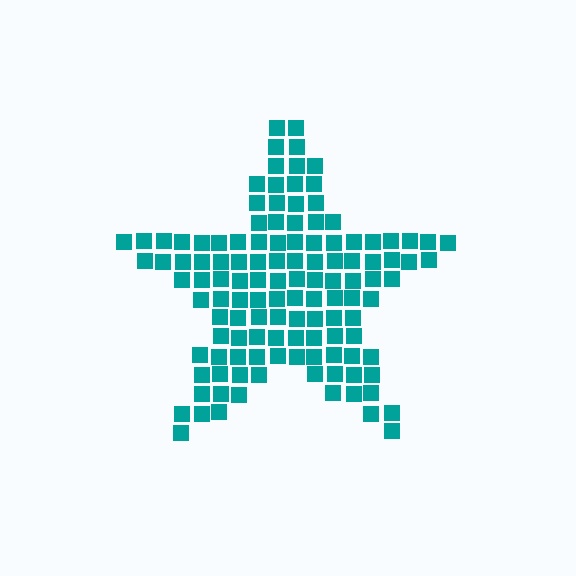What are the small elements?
The small elements are squares.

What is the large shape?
The large shape is a star.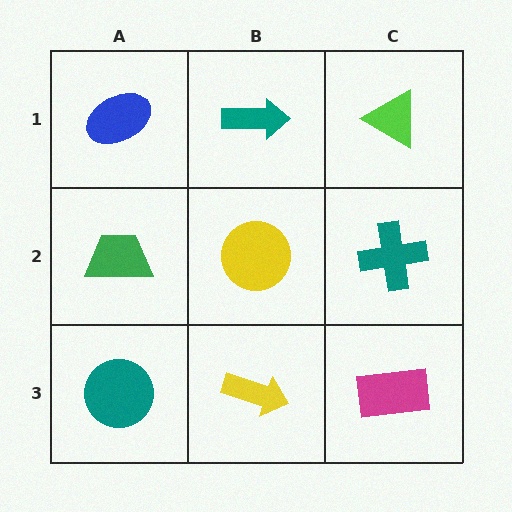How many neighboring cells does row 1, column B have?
3.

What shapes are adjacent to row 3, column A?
A green trapezoid (row 2, column A), a yellow arrow (row 3, column B).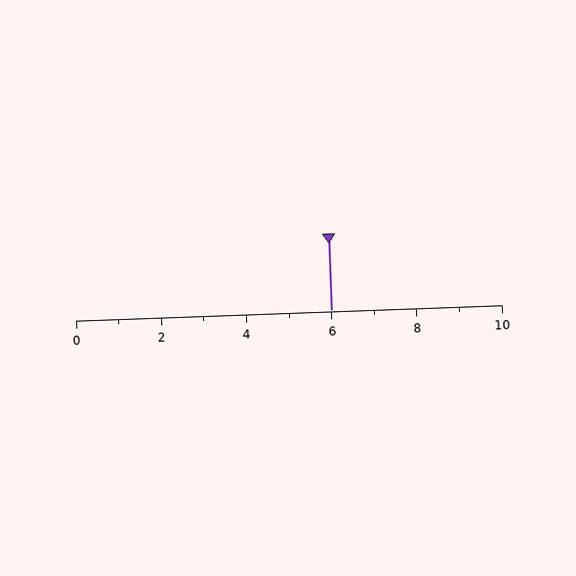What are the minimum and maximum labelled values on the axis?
The axis runs from 0 to 10.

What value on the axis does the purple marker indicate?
The marker indicates approximately 6.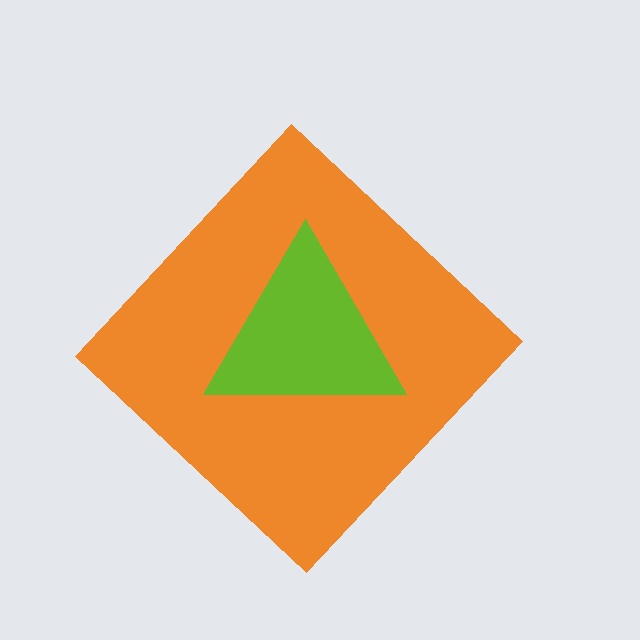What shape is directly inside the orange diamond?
The lime triangle.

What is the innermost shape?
The lime triangle.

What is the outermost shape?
The orange diamond.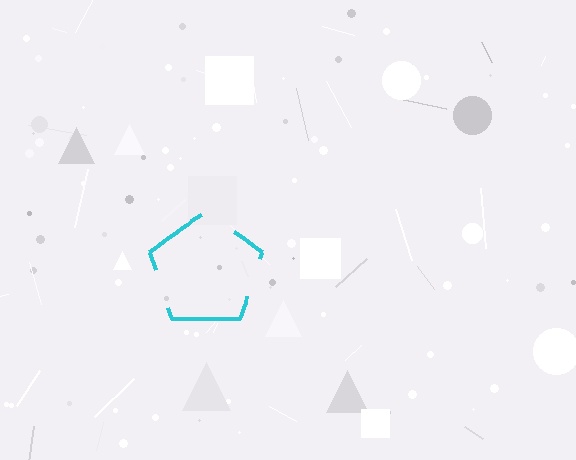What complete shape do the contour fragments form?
The contour fragments form a pentagon.